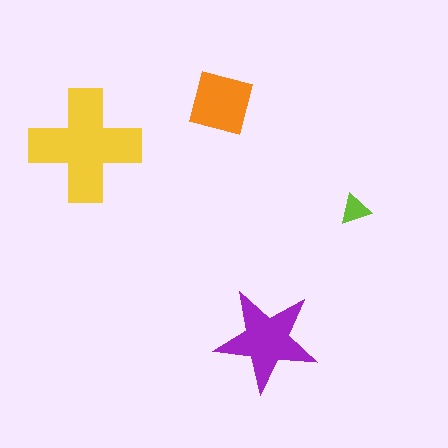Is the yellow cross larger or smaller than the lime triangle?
Larger.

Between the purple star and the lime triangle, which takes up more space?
The purple star.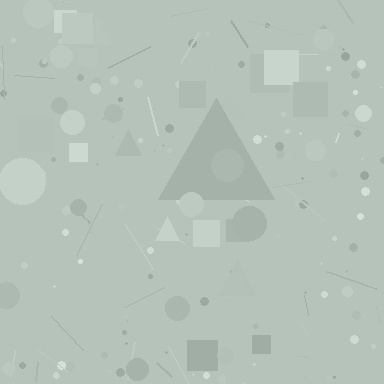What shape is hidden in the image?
A triangle is hidden in the image.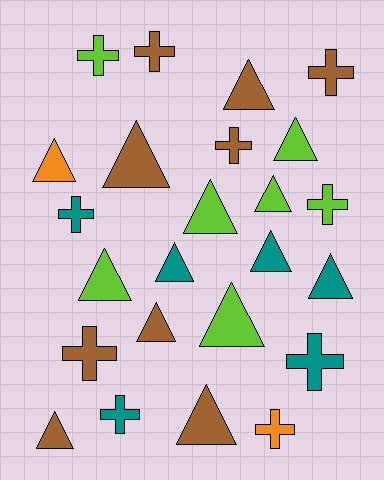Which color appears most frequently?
Brown, with 9 objects.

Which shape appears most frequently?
Triangle, with 14 objects.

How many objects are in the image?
There are 24 objects.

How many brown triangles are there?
There are 5 brown triangles.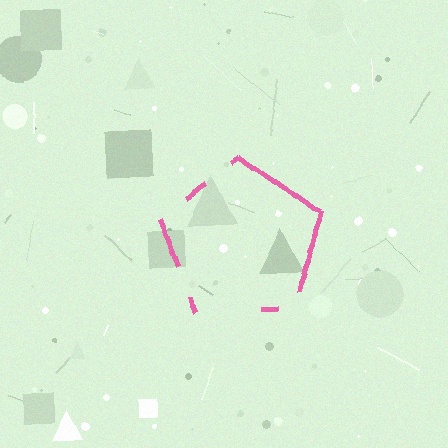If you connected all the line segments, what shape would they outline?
They would outline a pentagon.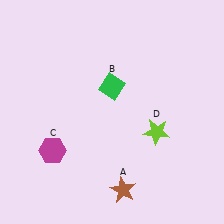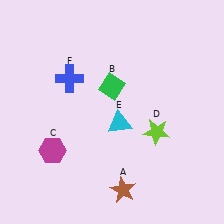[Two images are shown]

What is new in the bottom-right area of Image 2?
A cyan triangle (E) was added in the bottom-right area of Image 2.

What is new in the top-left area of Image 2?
A blue cross (F) was added in the top-left area of Image 2.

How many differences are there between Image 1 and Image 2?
There are 2 differences between the two images.